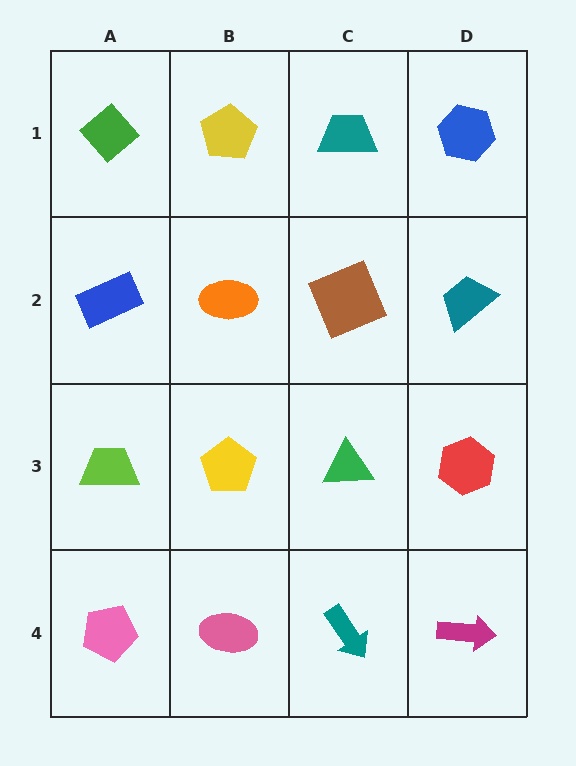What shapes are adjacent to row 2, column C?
A teal trapezoid (row 1, column C), a green triangle (row 3, column C), an orange ellipse (row 2, column B), a teal trapezoid (row 2, column D).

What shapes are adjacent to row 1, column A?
A blue rectangle (row 2, column A), a yellow pentagon (row 1, column B).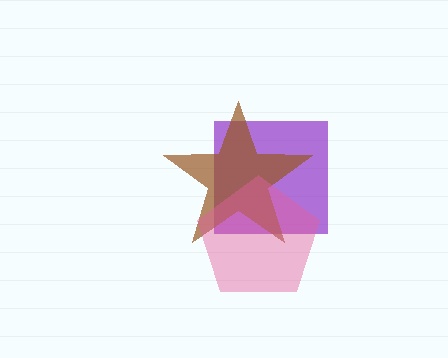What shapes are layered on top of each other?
The layered shapes are: a purple square, a brown star, a pink pentagon.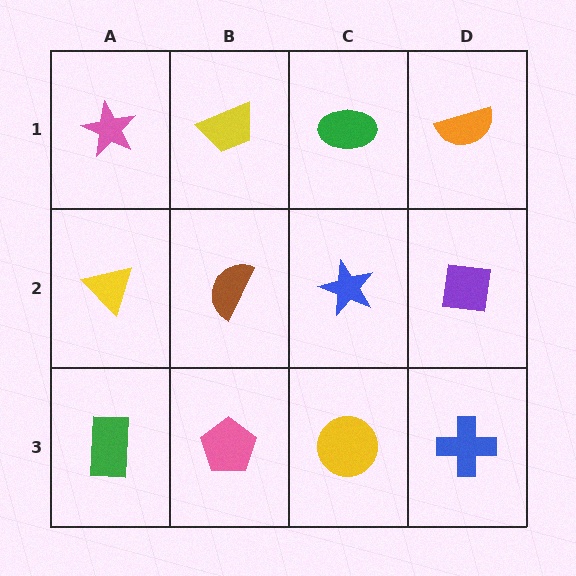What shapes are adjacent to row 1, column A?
A yellow triangle (row 2, column A), a yellow trapezoid (row 1, column B).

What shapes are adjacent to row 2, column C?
A green ellipse (row 1, column C), a yellow circle (row 3, column C), a brown semicircle (row 2, column B), a purple square (row 2, column D).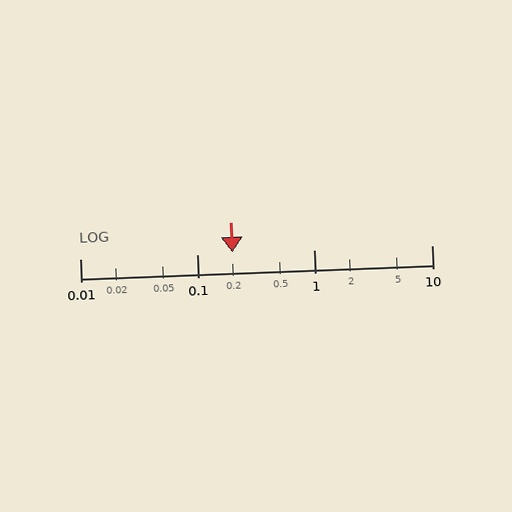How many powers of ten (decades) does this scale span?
The scale spans 3 decades, from 0.01 to 10.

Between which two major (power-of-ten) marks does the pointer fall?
The pointer is between 0.1 and 1.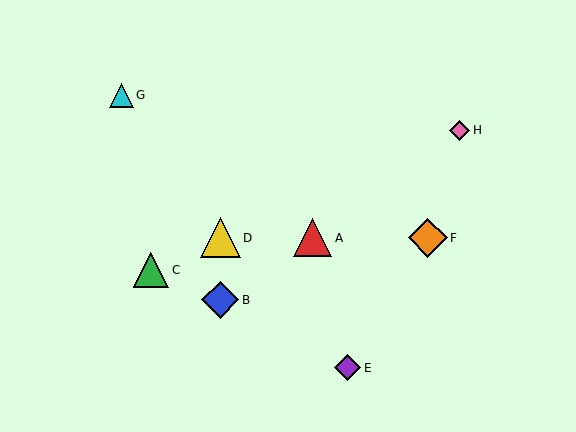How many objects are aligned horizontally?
3 objects (A, D, F) are aligned horizontally.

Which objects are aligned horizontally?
Objects A, D, F are aligned horizontally.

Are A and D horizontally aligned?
Yes, both are at y≈238.